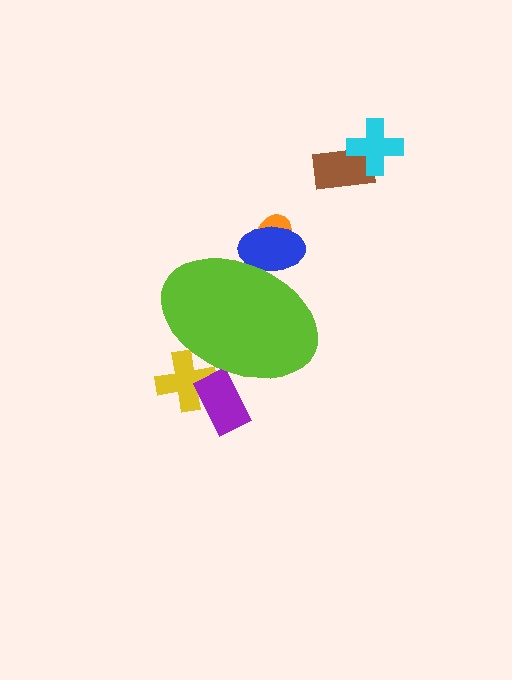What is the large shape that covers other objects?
A lime ellipse.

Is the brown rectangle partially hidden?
No, the brown rectangle is fully visible.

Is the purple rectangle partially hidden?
Yes, the purple rectangle is partially hidden behind the lime ellipse.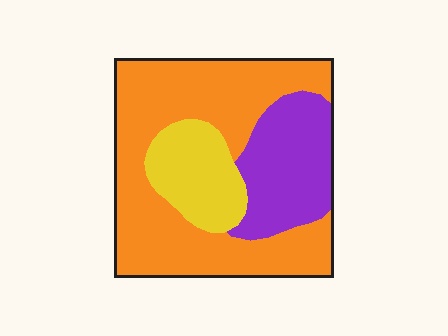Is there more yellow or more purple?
Purple.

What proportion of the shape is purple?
Purple takes up about one quarter (1/4) of the shape.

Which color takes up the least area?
Yellow, at roughly 15%.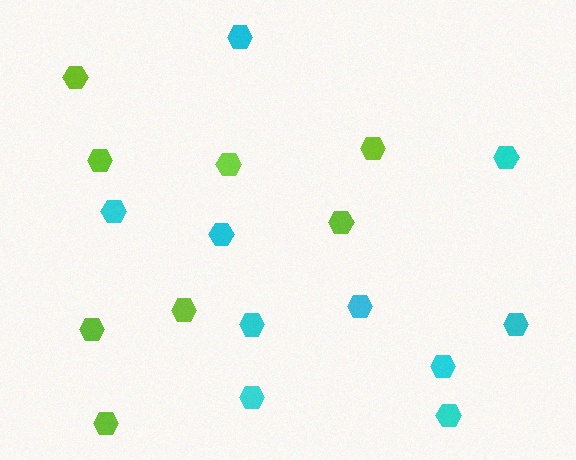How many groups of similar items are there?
There are 2 groups: one group of lime hexagons (8) and one group of cyan hexagons (10).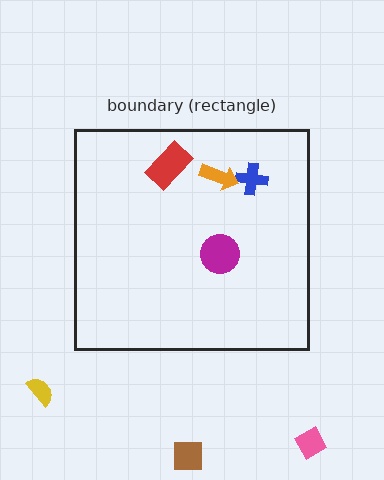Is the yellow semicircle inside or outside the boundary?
Outside.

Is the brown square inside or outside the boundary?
Outside.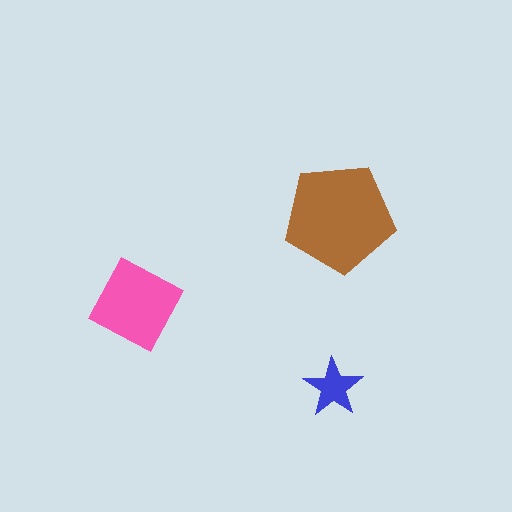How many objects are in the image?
There are 3 objects in the image.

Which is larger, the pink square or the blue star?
The pink square.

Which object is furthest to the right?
The brown pentagon is rightmost.